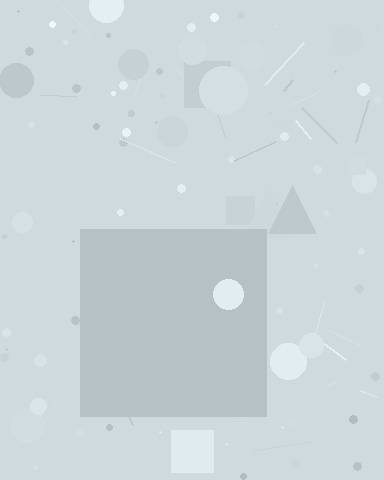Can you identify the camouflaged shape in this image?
The camouflaged shape is a square.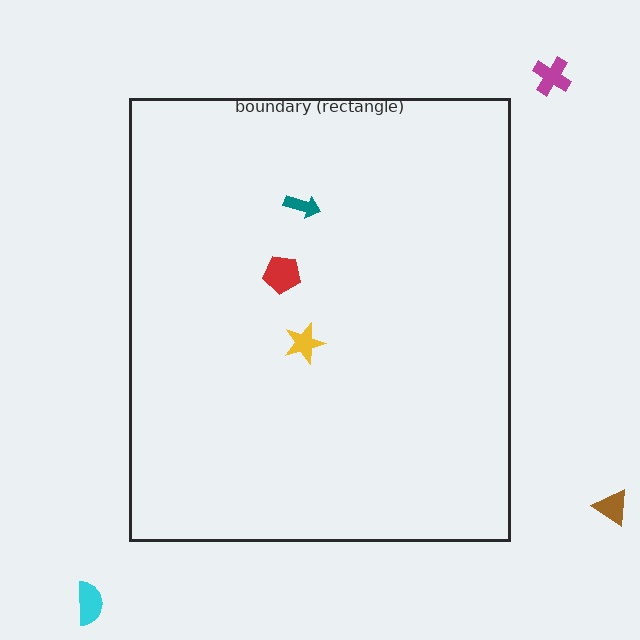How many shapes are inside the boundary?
3 inside, 3 outside.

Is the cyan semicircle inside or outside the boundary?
Outside.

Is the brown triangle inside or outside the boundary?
Outside.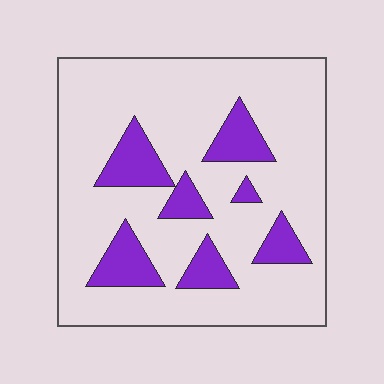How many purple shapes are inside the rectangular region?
7.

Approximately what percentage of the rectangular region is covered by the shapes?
Approximately 20%.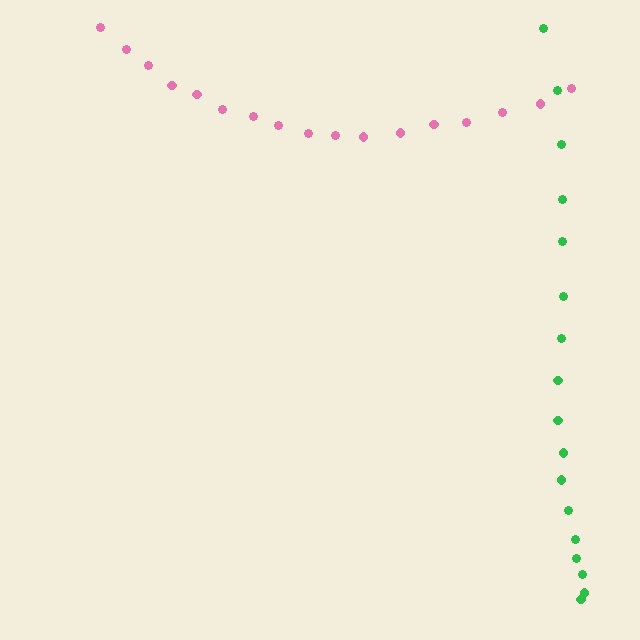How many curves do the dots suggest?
There are 2 distinct paths.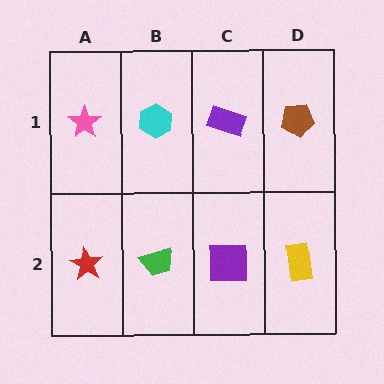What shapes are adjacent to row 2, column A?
A pink star (row 1, column A), a green trapezoid (row 2, column B).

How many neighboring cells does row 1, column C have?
3.